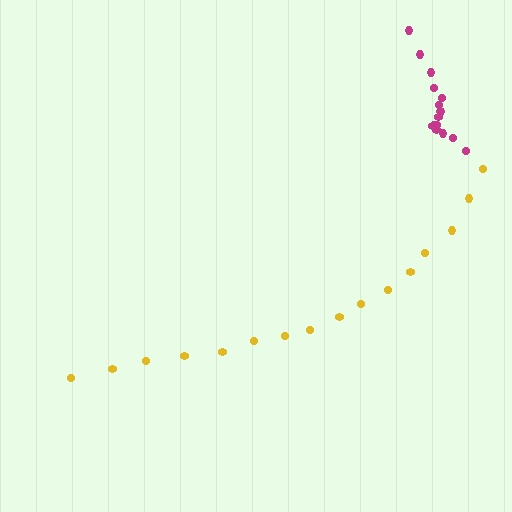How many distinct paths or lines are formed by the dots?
There are 2 distinct paths.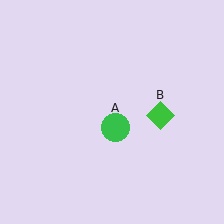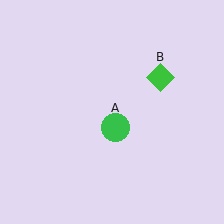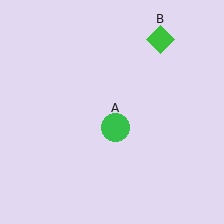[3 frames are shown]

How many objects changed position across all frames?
1 object changed position: green diamond (object B).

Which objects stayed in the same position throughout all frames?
Green circle (object A) remained stationary.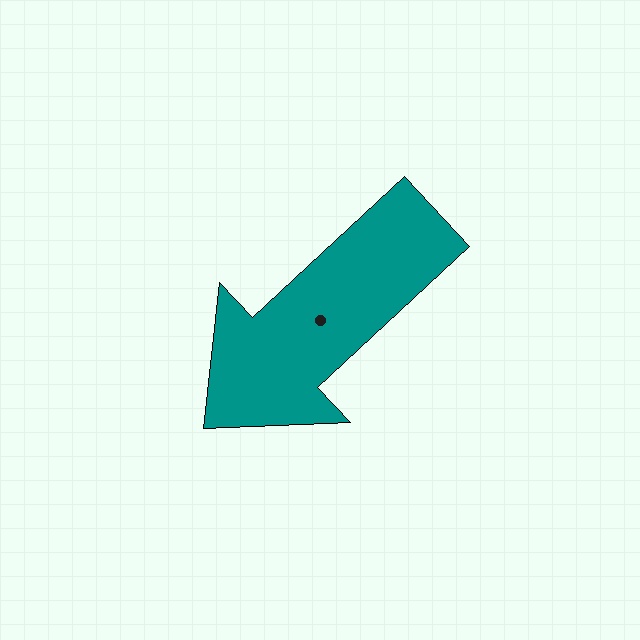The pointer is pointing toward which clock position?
Roughly 8 o'clock.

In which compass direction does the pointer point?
Southwest.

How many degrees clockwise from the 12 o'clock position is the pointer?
Approximately 227 degrees.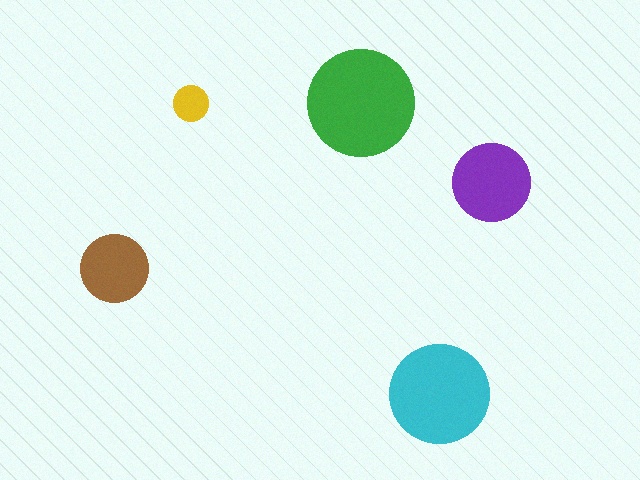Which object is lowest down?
The cyan circle is bottommost.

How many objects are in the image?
There are 5 objects in the image.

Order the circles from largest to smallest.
the green one, the cyan one, the purple one, the brown one, the yellow one.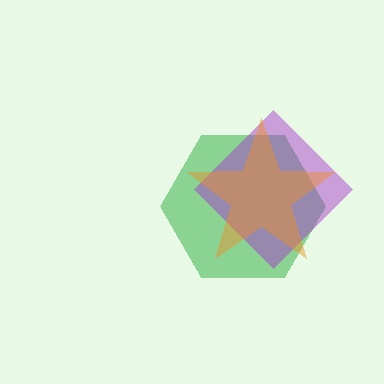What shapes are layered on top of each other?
The layered shapes are: a green hexagon, a purple diamond, an orange star.